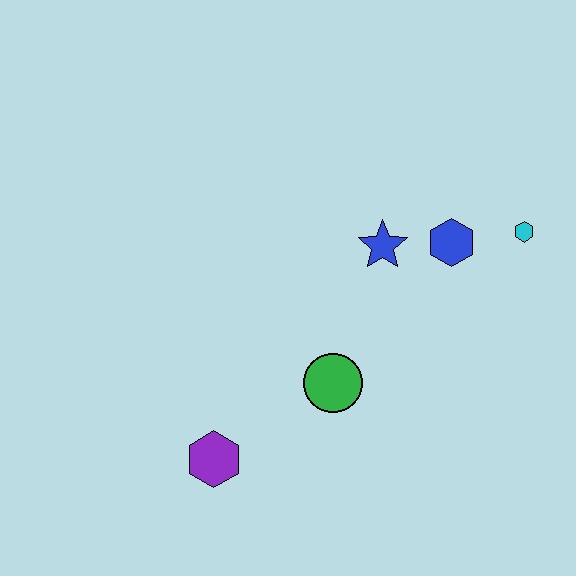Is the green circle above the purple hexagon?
Yes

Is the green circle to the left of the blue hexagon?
Yes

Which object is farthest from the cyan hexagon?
The purple hexagon is farthest from the cyan hexagon.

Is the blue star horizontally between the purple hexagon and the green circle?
No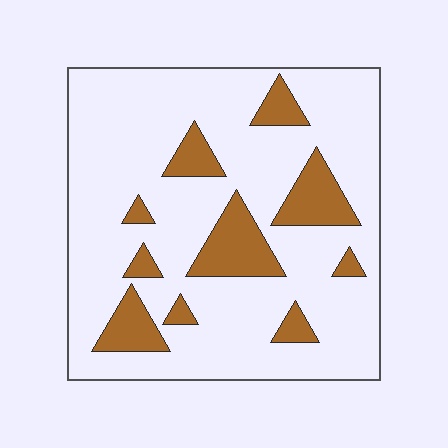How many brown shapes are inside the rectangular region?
10.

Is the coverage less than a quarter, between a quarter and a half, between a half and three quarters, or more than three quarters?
Less than a quarter.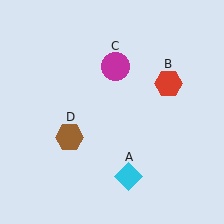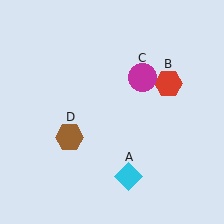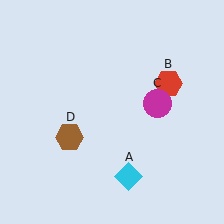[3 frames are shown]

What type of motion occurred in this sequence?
The magenta circle (object C) rotated clockwise around the center of the scene.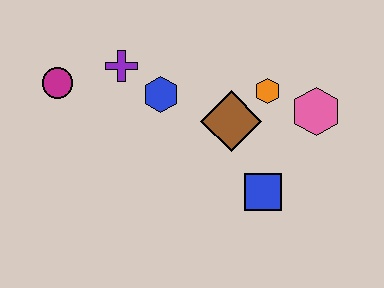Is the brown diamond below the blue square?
No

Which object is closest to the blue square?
The brown diamond is closest to the blue square.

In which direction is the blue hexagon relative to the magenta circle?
The blue hexagon is to the right of the magenta circle.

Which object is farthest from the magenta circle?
The pink hexagon is farthest from the magenta circle.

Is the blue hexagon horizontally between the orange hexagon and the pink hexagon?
No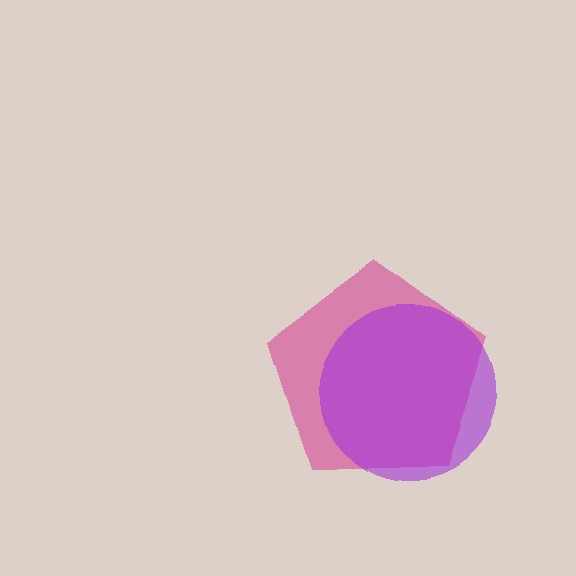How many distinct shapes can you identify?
There are 2 distinct shapes: a magenta pentagon, a purple circle.